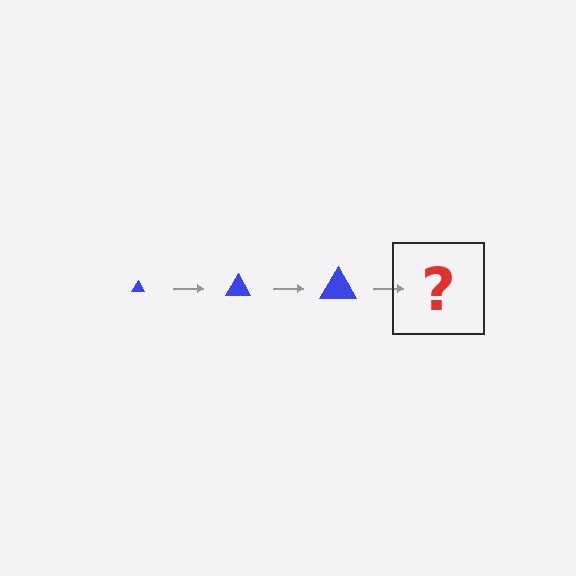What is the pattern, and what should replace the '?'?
The pattern is that the triangle gets progressively larger each step. The '?' should be a blue triangle, larger than the previous one.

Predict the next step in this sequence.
The next step is a blue triangle, larger than the previous one.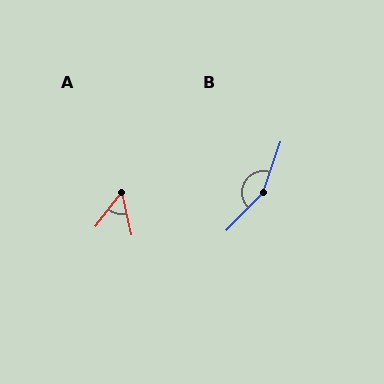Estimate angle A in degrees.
Approximately 51 degrees.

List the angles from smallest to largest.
A (51°), B (155°).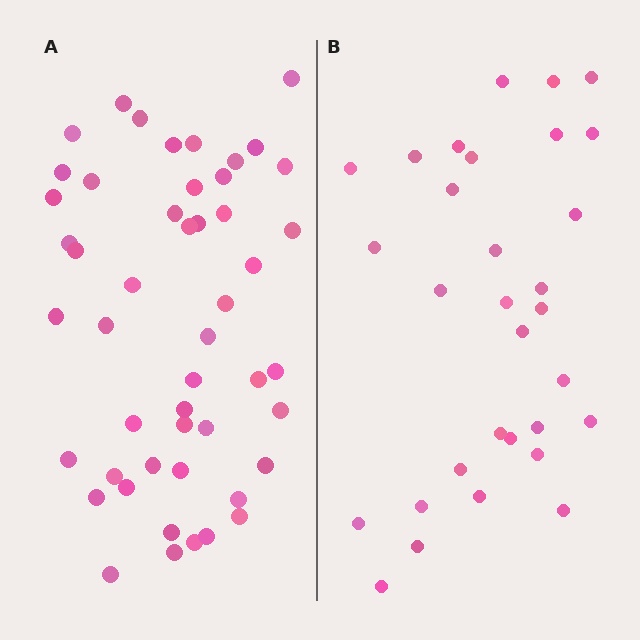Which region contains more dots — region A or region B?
Region A (the left region) has more dots.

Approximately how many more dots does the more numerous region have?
Region A has approximately 20 more dots than region B.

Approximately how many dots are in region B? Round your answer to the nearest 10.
About 30 dots. (The exact count is 31, which rounds to 30.)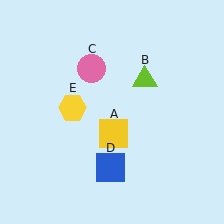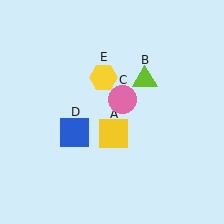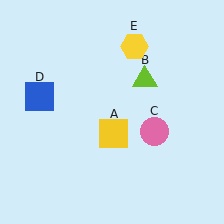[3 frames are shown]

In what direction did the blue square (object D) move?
The blue square (object D) moved up and to the left.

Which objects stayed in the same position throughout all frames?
Yellow square (object A) and lime triangle (object B) remained stationary.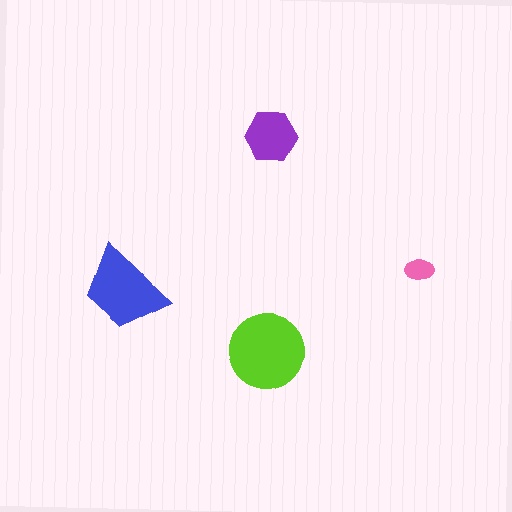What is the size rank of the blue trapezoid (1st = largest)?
2nd.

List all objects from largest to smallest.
The lime circle, the blue trapezoid, the purple hexagon, the pink ellipse.